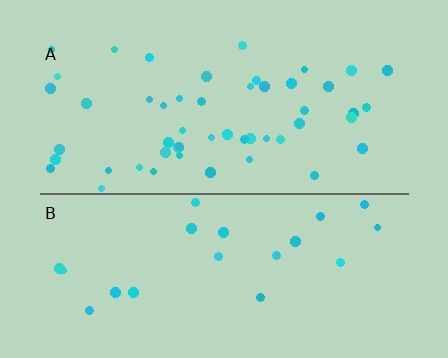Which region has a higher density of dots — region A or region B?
A (the top).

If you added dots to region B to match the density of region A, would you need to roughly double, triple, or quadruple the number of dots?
Approximately double.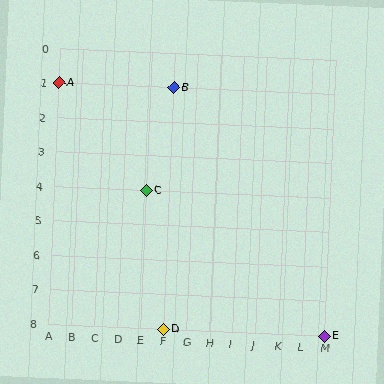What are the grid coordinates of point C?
Point C is at grid coordinates (E, 4).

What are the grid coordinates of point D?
Point D is at grid coordinates (F, 8).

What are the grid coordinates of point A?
Point A is at grid coordinates (A, 1).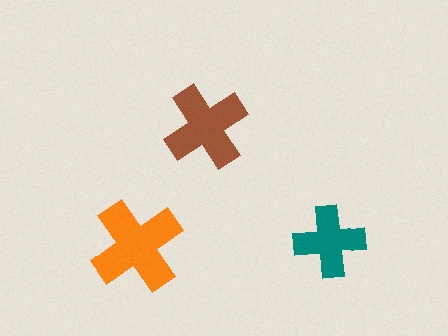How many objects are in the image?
There are 3 objects in the image.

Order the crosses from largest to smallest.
the orange one, the brown one, the teal one.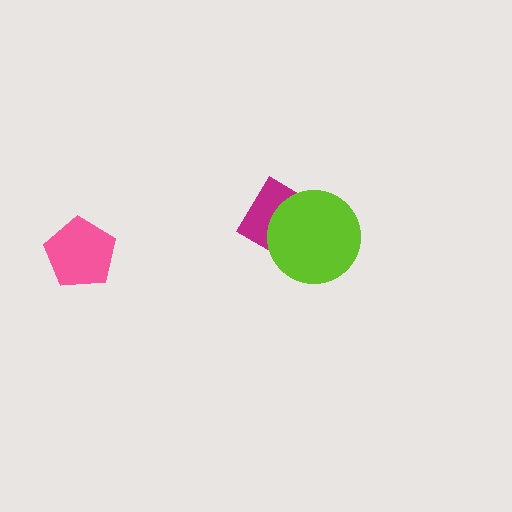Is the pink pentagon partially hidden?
No, no other shape covers it.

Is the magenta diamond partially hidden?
Yes, it is partially covered by another shape.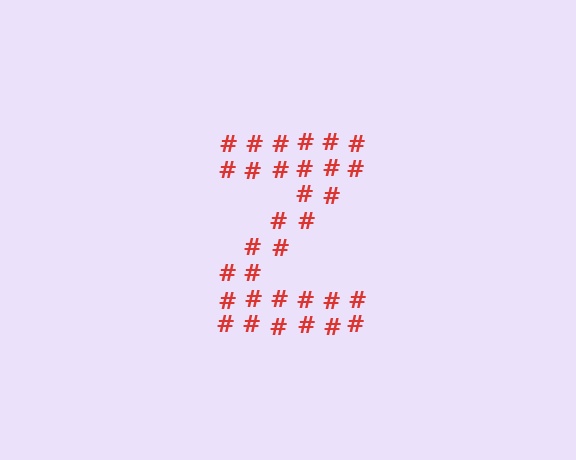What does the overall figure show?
The overall figure shows the letter Z.